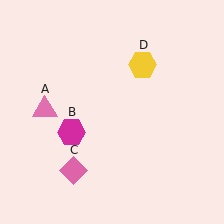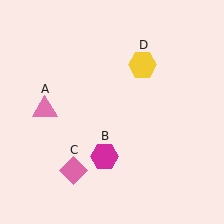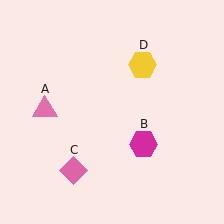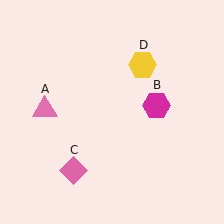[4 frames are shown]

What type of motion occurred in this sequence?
The magenta hexagon (object B) rotated counterclockwise around the center of the scene.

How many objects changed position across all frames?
1 object changed position: magenta hexagon (object B).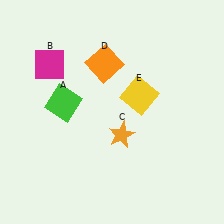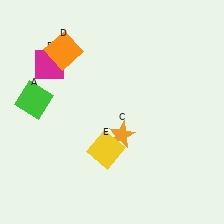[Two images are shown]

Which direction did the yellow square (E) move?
The yellow square (E) moved down.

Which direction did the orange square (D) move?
The orange square (D) moved left.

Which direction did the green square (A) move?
The green square (A) moved left.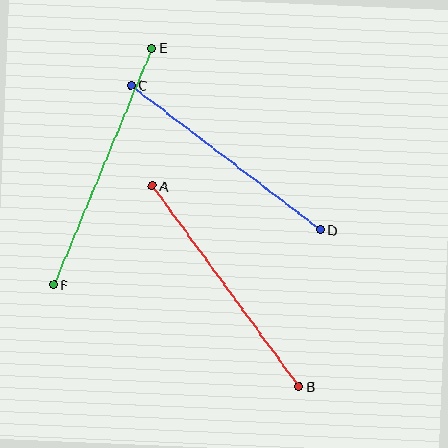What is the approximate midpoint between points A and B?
The midpoint is at approximately (226, 286) pixels.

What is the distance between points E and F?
The distance is approximately 256 pixels.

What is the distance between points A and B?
The distance is approximately 249 pixels.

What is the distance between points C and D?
The distance is approximately 238 pixels.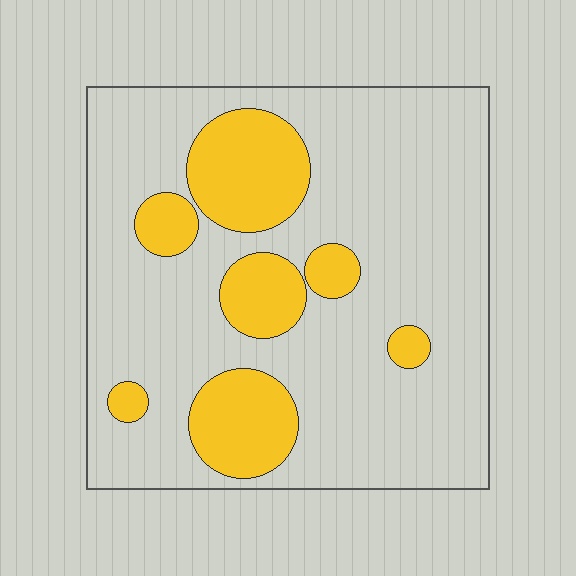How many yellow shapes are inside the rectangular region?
7.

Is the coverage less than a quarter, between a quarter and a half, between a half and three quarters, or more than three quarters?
Less than a quarter.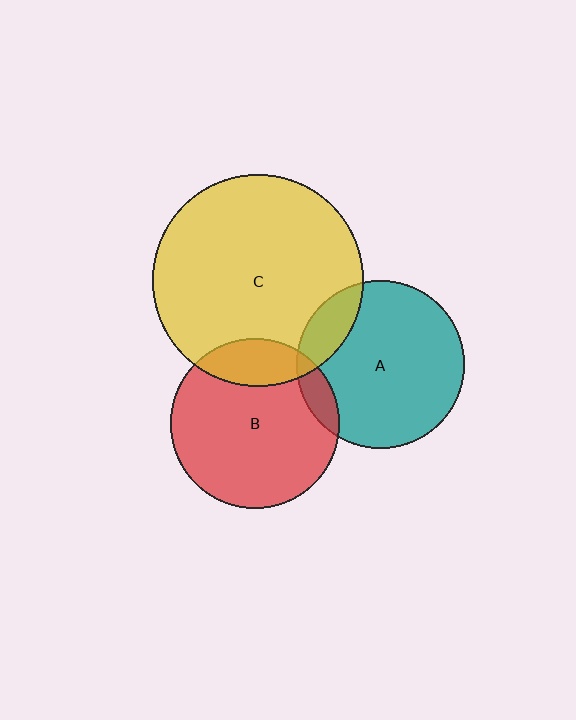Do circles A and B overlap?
Yes.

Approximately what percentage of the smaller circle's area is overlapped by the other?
Approximately 10%.